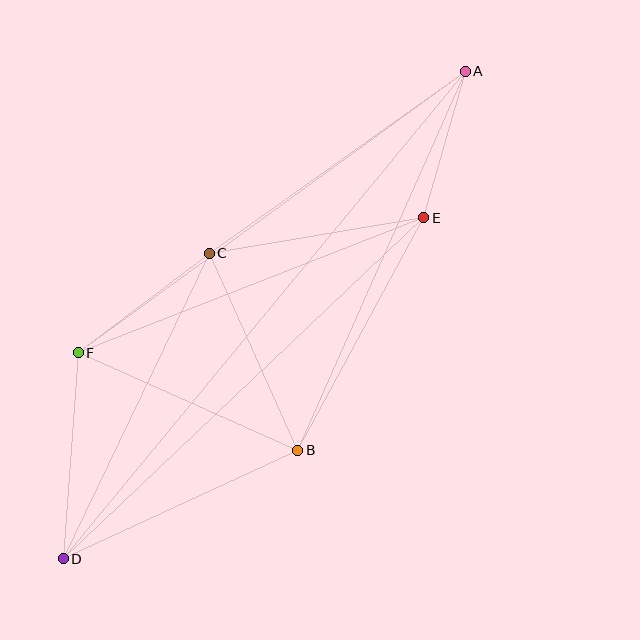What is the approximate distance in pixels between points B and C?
The distance between B and C is approximately 216 pixels.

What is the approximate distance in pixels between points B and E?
The distance between B and E is approximately 264 pixels.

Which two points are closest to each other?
Points A and E are closest to each other.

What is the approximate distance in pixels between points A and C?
The distance between A and C is approximately 314 pixels.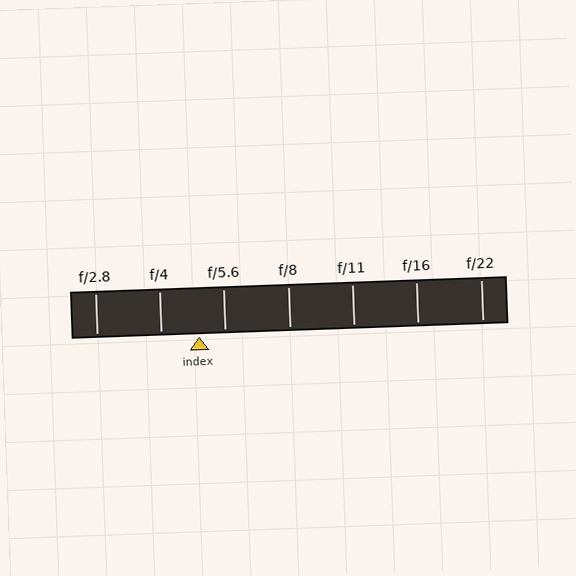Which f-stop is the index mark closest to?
The index mark is closest to f/5.6.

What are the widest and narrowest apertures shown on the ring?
The widest aperture shown is f/2.8 and the narrowest is f/22.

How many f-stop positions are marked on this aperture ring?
There are 7 f-stop positions marked.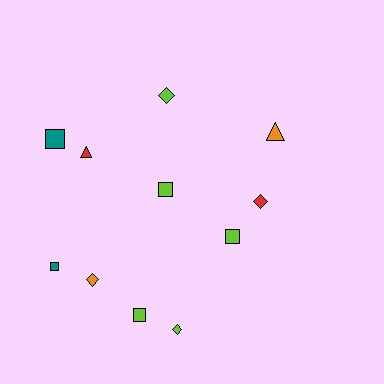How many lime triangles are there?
There are no lime triangles.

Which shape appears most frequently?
Square, with 5 objects.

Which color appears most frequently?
Lime, with 5 objects.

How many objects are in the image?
There are 11 objects.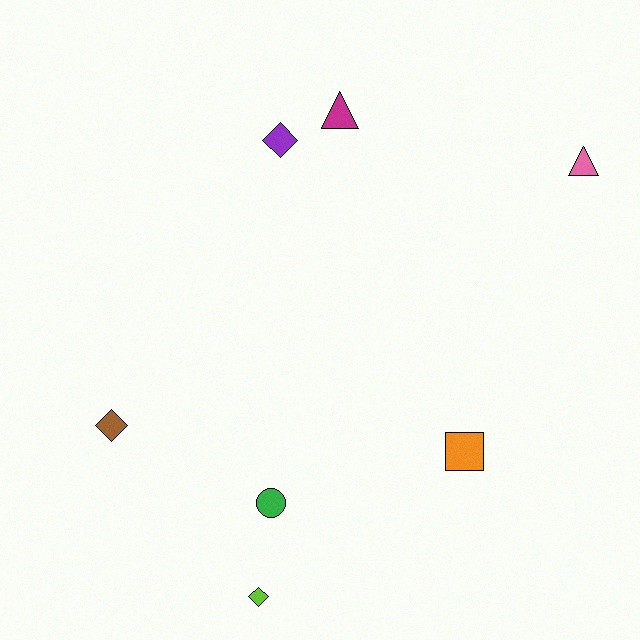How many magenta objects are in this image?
There is 1 magenta object.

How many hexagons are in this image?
There are no hexagons.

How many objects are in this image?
There are 7 objects.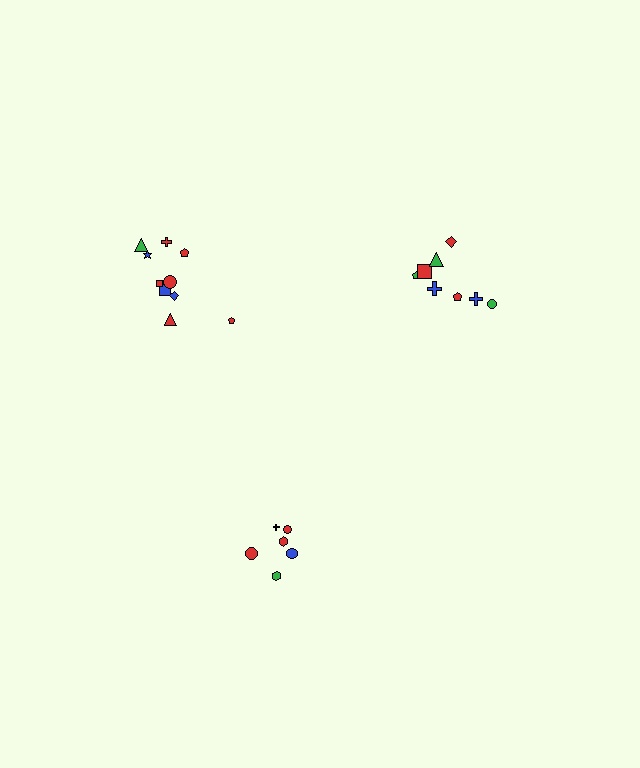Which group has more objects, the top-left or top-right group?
The top-left group.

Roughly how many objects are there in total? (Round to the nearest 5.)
Roughly 25 objects in total.